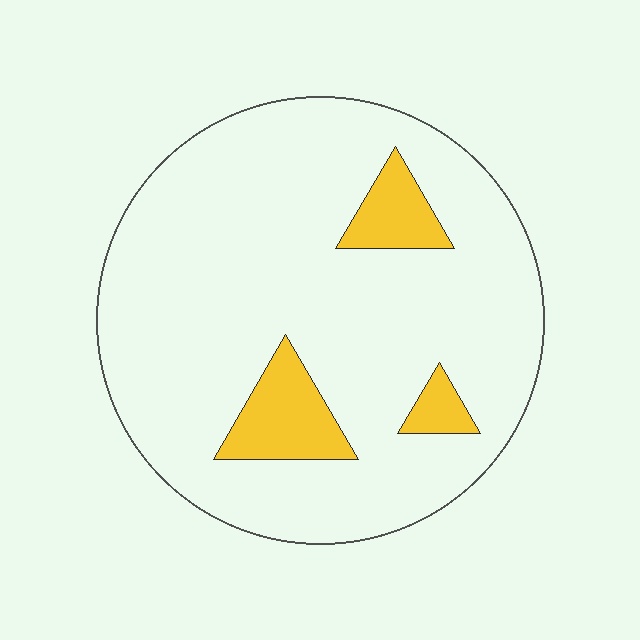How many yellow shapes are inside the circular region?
3.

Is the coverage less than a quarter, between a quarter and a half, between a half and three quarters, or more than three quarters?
Less than a quarter.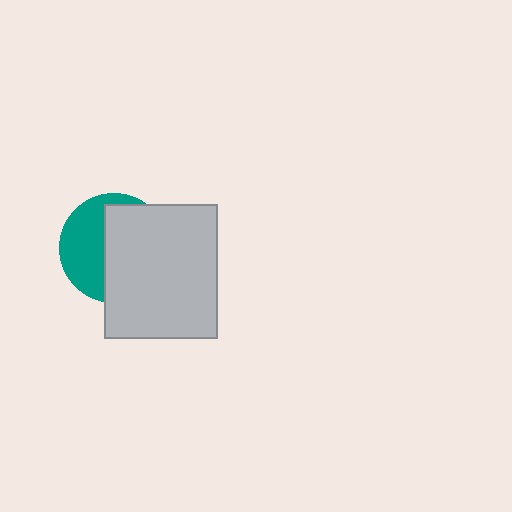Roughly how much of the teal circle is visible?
A small part of it is visible (roughly 41%).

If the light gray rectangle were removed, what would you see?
You would see the complete teal circle.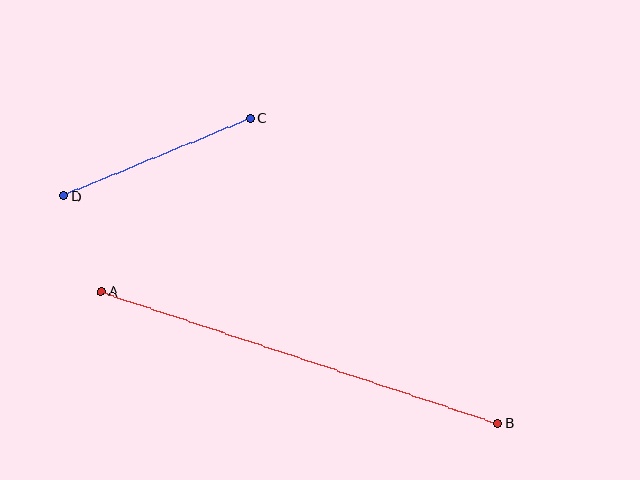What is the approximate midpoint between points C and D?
The midpoint is at approximately (157, 157) pixels.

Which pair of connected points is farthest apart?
Points A and B are farthest apart.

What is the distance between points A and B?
The distance is approximately 418 pixels.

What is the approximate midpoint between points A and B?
The midpoint is at approximately (299, 357) pixels.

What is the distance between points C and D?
The distance is approximately 202 pixels.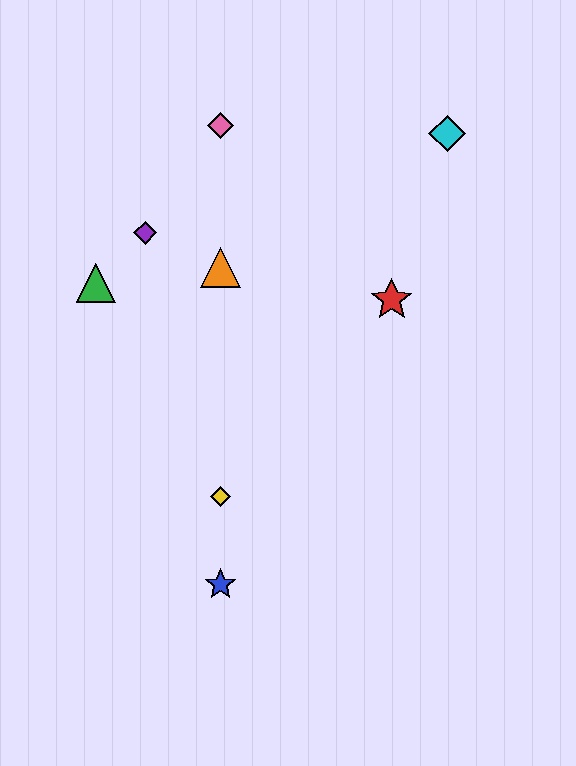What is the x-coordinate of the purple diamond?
The purple diamond is at x≈145.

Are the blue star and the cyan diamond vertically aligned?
No, the blue star is at x≈220 and the cyan diamond is at x≈447.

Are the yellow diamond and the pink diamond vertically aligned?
Yes, both are at x≈220.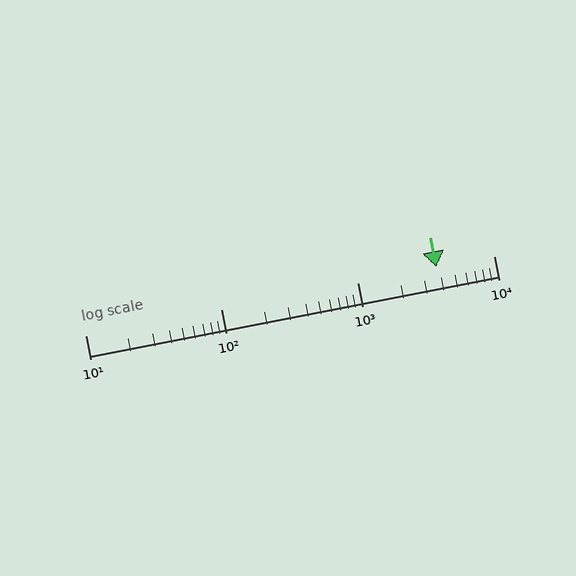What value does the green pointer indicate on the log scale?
The pointer indicates approximately 3800.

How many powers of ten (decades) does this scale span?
The scale spans 3 decades, from 10 to 10000.